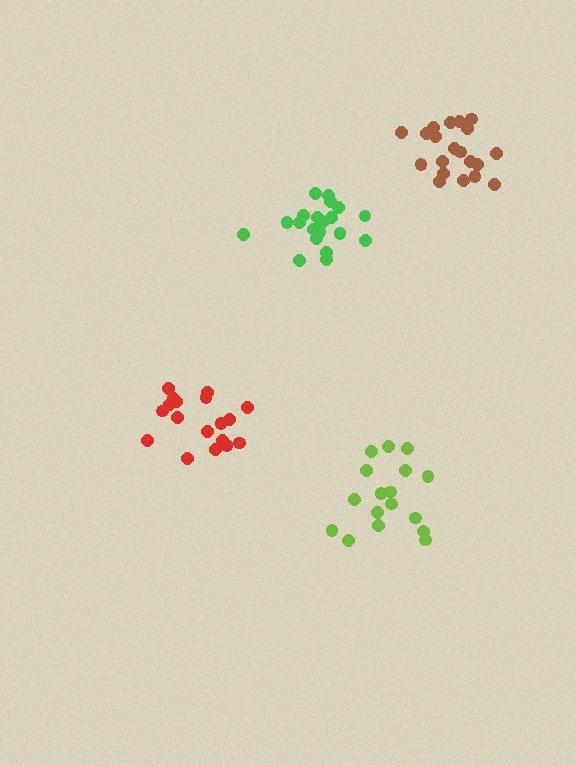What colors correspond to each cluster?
The clusters are colored: red, green, brown, lime.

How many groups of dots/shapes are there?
There are 4 groups.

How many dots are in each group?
Group 1: 18 dots, Group 2: 20 dots, Group 3: 20 dots, Group 4: 17 dots (75 total).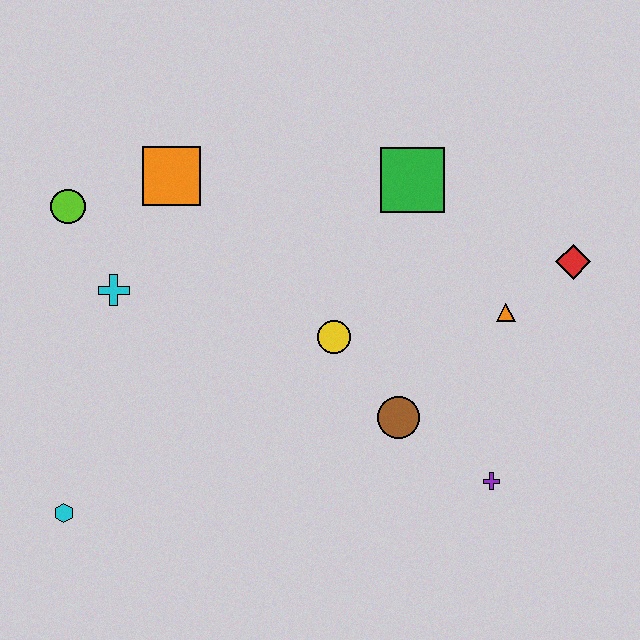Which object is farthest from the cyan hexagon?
The red diamond is farthest from the cyan hexagon.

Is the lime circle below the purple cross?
No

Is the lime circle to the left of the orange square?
Yes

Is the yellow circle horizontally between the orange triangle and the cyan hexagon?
Yes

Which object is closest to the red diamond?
The orange triangle is closest to the red diamond.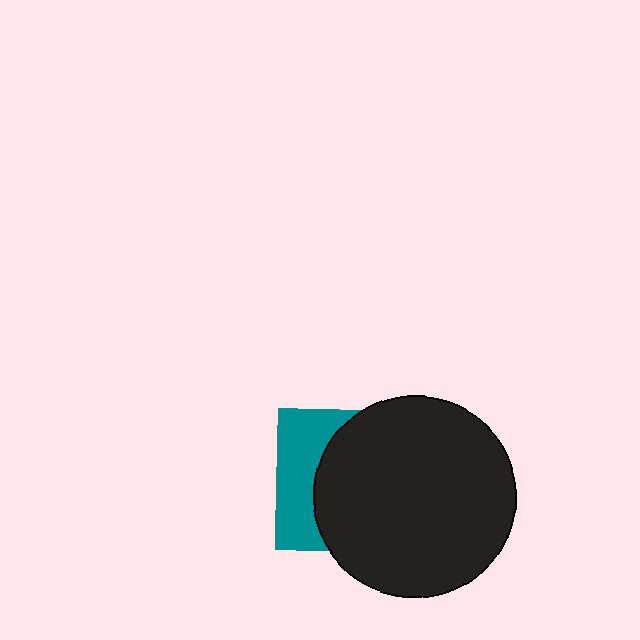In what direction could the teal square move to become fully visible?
The teal square could move left. That would shift it out from behind the black circle entirely.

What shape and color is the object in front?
The object in front is a black circle.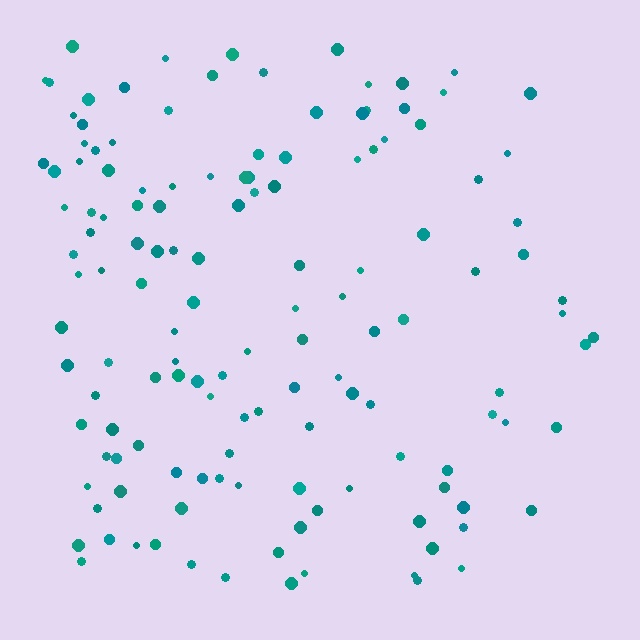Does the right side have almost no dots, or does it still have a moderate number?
Still a moderate number, just noticeably fewer than the left.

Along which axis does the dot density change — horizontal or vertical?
Horizontal.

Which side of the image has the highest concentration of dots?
The left.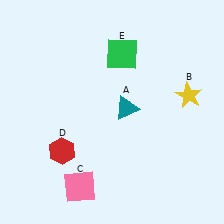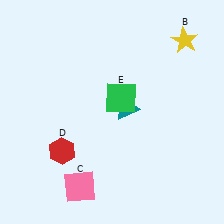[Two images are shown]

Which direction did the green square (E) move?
The green square (E) moved down.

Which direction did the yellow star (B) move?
The yellow star (B) moved up.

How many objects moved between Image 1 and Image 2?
2 objects moved between the two images.